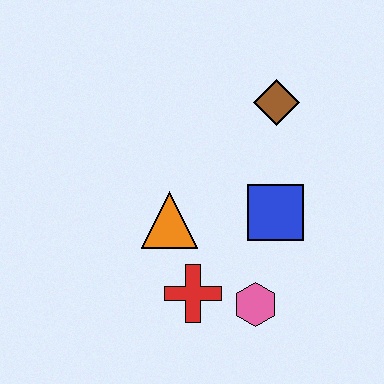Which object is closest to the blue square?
The pink hexagon is closest to the blue square.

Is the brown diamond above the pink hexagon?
Yes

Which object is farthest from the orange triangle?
The brown diamond is farthest from the orange triangle.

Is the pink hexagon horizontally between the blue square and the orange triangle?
Yes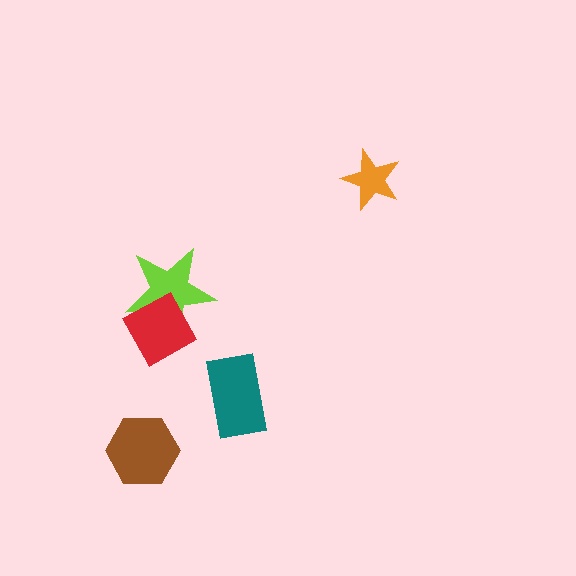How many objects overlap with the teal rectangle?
0 objects overlap with the teal rectangle.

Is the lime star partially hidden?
Yes, it is partially covered by another shape.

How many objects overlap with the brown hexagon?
0 objects overlap with the brown hexagon.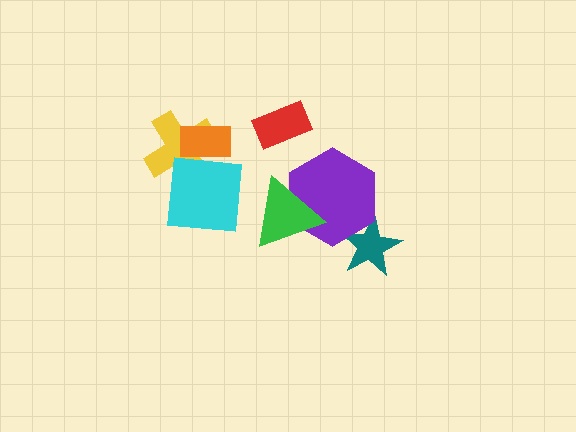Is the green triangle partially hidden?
No, no other shape covers it.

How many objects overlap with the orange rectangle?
1 object overlaps with the orange rectangle.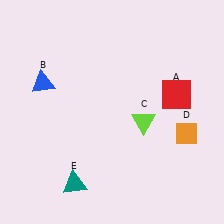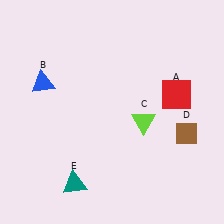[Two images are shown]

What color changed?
The diamond (D) changed from orange in Image 1 to brown in Image 2.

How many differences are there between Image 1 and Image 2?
There is 1 difference between the two images.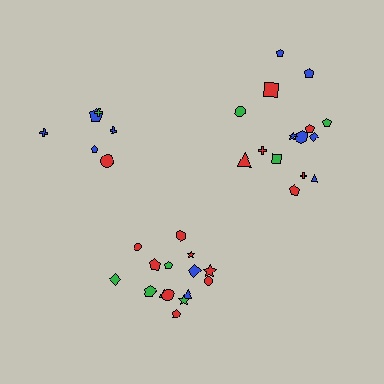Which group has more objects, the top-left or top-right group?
The top-right group.